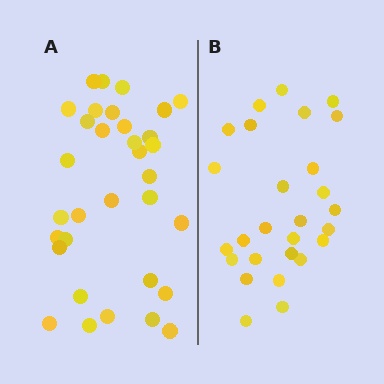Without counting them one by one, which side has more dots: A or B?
Region A (the left region) has more dots.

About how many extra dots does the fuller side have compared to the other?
Region A has about 6 more dots than region B.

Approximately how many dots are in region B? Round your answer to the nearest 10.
About 30 dots. (The exact count is 27, which rounds to 30.)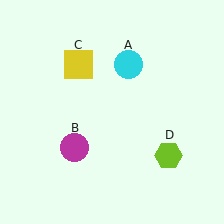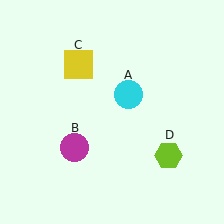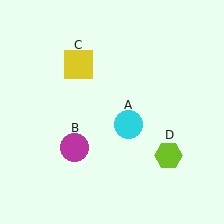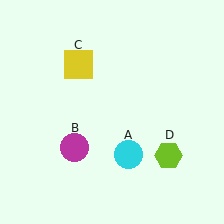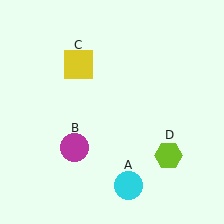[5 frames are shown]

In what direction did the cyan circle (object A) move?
The cyan circle (object A) moved down.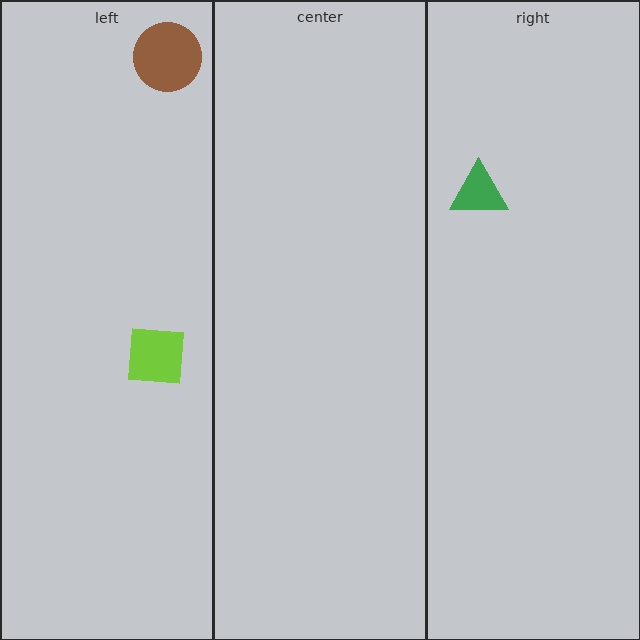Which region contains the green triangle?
The right region.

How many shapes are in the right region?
1.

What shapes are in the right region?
The green triangle.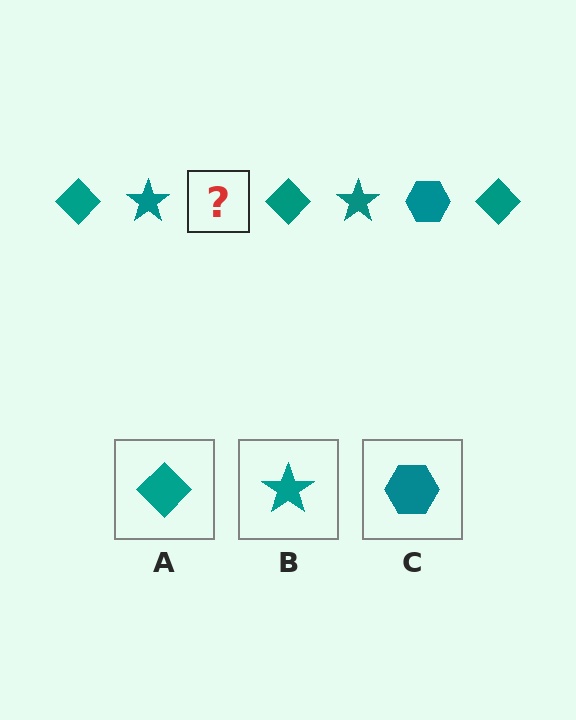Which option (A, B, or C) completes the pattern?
C.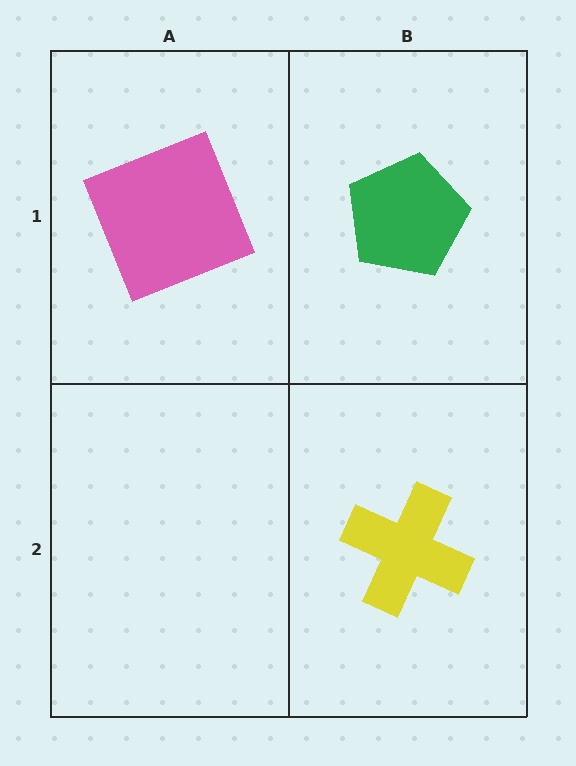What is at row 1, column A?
A pink square.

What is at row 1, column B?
A green pentagon.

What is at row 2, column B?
A yellow cross.